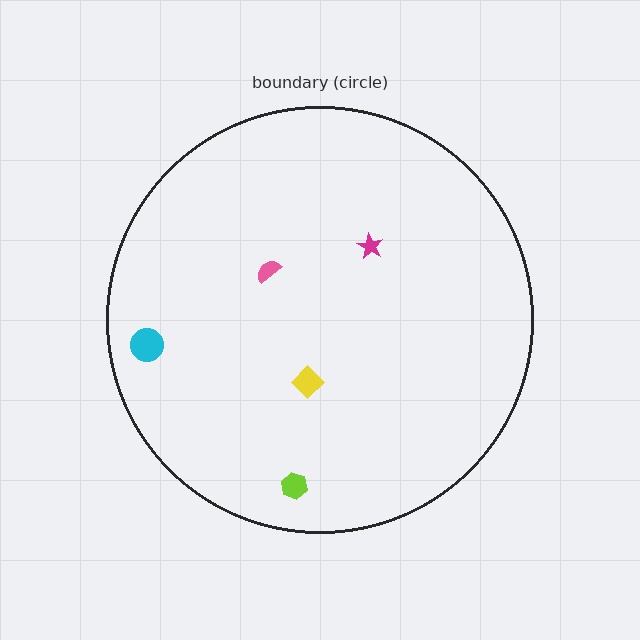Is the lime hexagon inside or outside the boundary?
Inside.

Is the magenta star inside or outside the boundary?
Inside.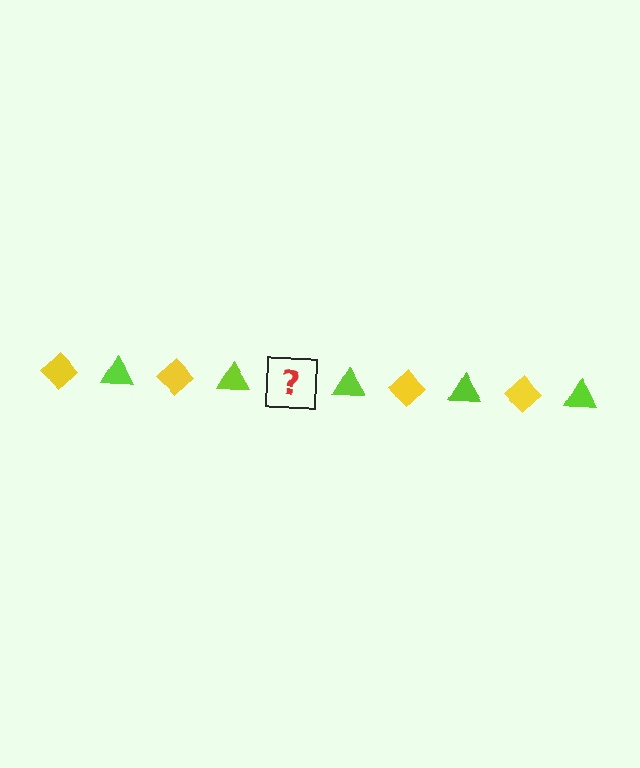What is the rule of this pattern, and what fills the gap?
The rule is that the pattern alternates between yellow diamond and lime triangle. The gap should be filled with a yellow diamond.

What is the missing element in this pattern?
The missing element is a yellow diamond.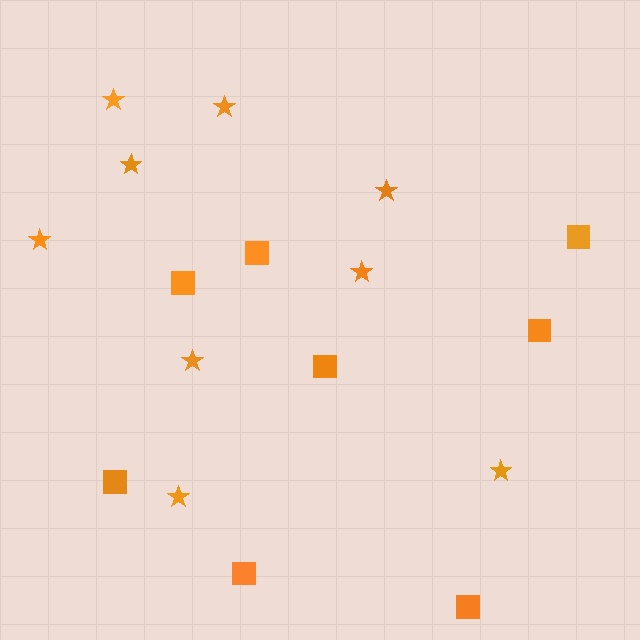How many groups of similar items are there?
There are 2 groups: one group of stars (9) and one group of squares (8).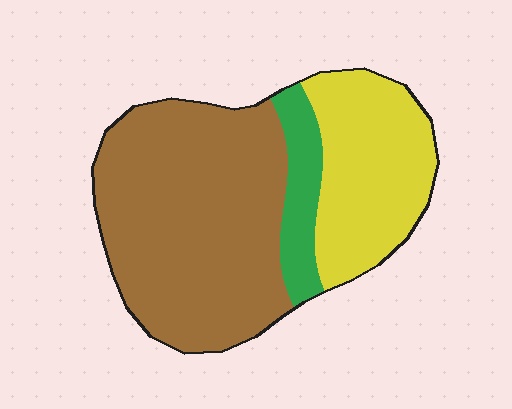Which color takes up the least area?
Green, at roughly 10%.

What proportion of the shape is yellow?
Yellow takes up between a quarter and a half of the shape.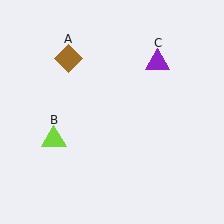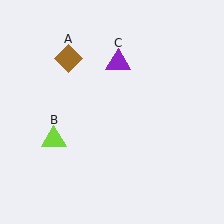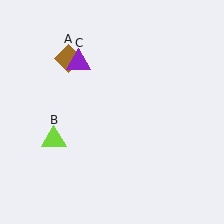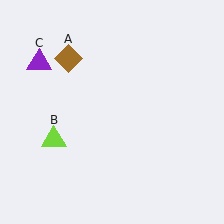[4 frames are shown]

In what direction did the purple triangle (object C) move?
The purple triangle (object C) moved left.